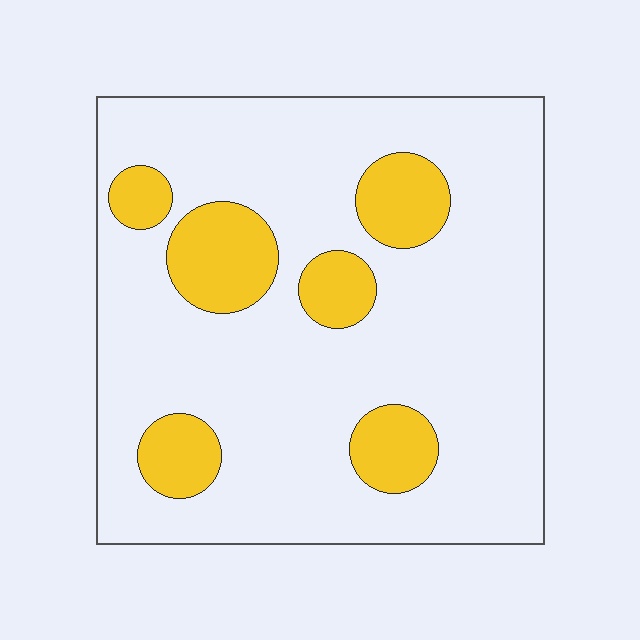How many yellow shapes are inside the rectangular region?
6.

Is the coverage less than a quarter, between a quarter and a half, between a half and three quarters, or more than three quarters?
Less than a quarter.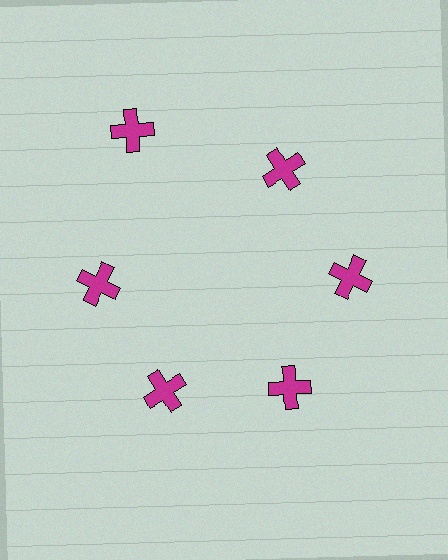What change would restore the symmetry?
The symmetry would be restored by moving it inward, back onto the ring so that all 6 crosses sit at equal angles and equal distance from the center.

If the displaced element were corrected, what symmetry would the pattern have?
It would have 6-fold rotational symmetry — the pattern would map onto itself every 60 degrees.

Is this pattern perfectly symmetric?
No. The 6 magenta crosses are arranged in a ring, but one element near the 11 o'clock position is pushed outward from the center, breaking the 6-fold rotational symmetry.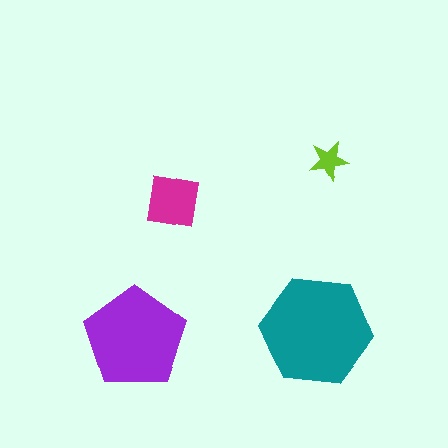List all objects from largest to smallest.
The teal hexagon, the purple pentagon, the magenta square, the lime star.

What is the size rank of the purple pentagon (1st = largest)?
2nd.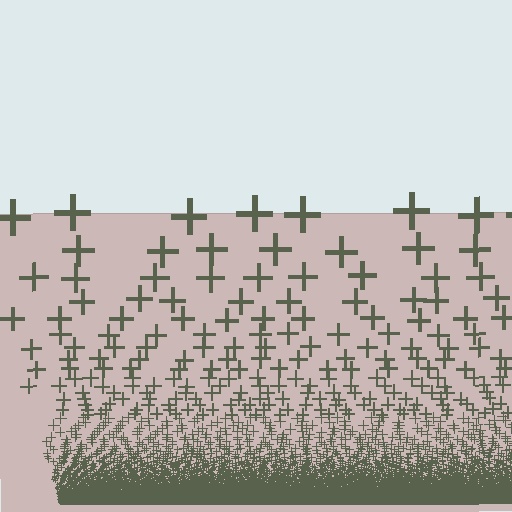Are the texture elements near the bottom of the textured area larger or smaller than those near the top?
Smaller. The gradient is inverted — elements near the bottom are smaller and denser.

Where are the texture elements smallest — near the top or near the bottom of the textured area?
Near the bottom.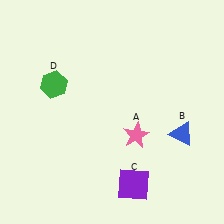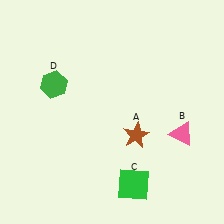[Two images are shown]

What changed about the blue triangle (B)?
In Image 1, B is blue. In Image 2, it changed to pink.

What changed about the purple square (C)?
In Image 1, C is purple. In Image 2, it changed to green.